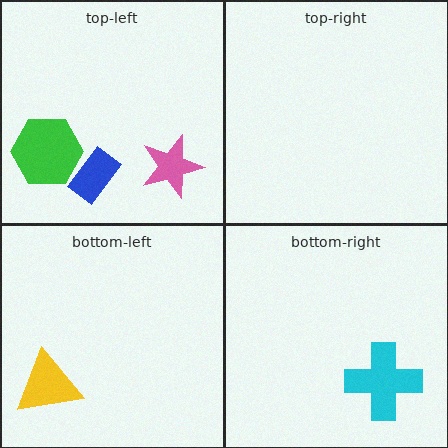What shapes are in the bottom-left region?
The yellow triangle.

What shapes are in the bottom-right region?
The cyan cross.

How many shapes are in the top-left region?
3.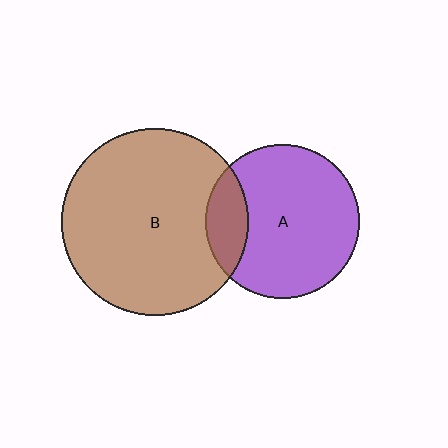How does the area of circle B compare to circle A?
Approximately 1.5 times.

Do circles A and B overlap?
Yes.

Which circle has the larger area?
Circle B (brown).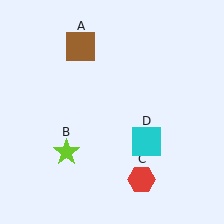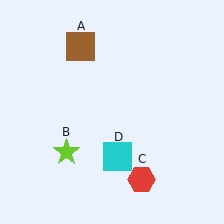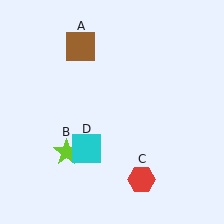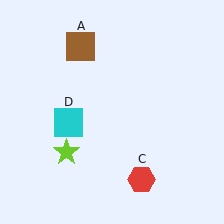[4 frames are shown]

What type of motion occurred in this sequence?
The cyan square (object D) rotated clockwise around the center of the scene.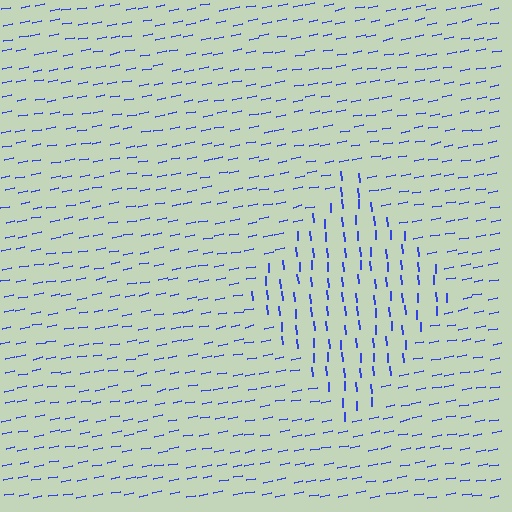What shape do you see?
I see a diamond.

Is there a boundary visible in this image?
Yes, there is a texture boundary formed by a change in line orientation.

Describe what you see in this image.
The image is filled with small blue line segments. A diamond region in the image has lines oriented differently from the surrounding lines, creating a visible texture boundary.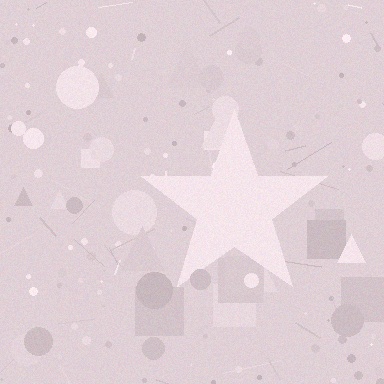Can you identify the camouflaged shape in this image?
The camouflaged shape is a star.